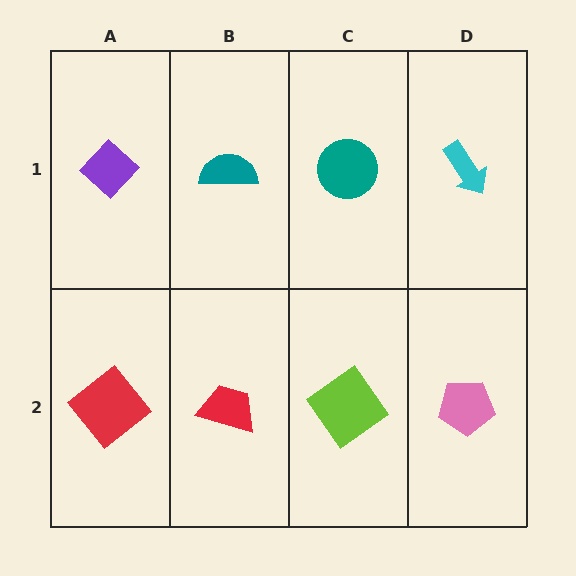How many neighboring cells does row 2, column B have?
3.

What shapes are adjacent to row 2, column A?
A purple diamond (row 1, column A), a red trapezoid (row 2, column B).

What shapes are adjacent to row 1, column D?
A pink pentagon (row 2, column D), a teal circle (row 1, column C).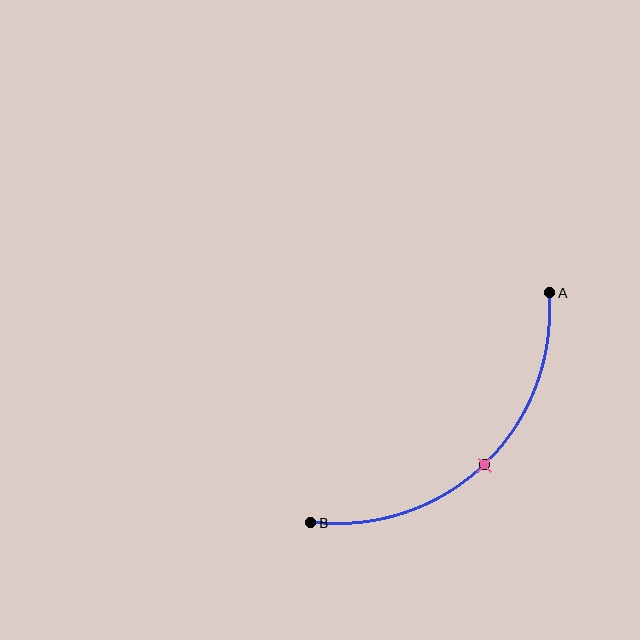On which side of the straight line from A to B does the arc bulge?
The arc bulges below and to the right of the straight line connecting A and B.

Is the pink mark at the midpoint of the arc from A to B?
Yes. The pink mark lies on the arc at equal arc-length from both A and B — it is the arc midpoint.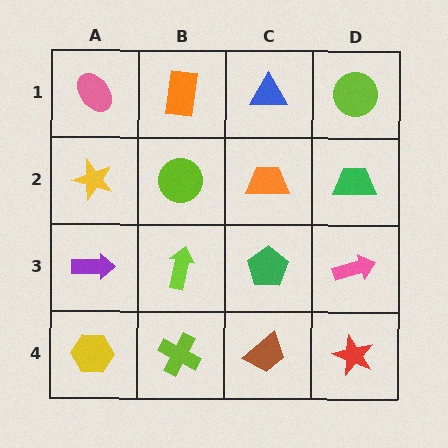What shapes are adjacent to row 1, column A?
A yellow star (row 2, column A), an orange rectangle (row 1, column B).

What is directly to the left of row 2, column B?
A yellow star.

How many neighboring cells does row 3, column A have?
3.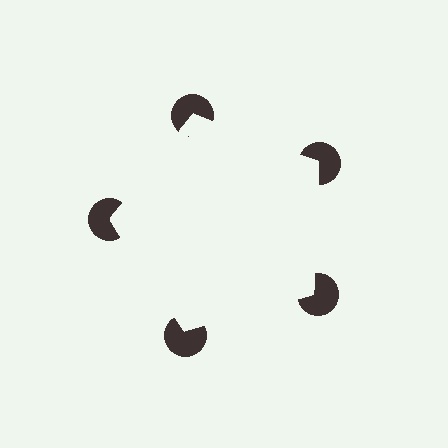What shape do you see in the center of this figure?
An illusory pentagon — its edges are inferred from the aligned wedge cuts in the pac-man discs, not physically drawn.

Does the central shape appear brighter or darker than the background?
It typically appears slightly brighter than the background, even though no actual brightness change is drawn.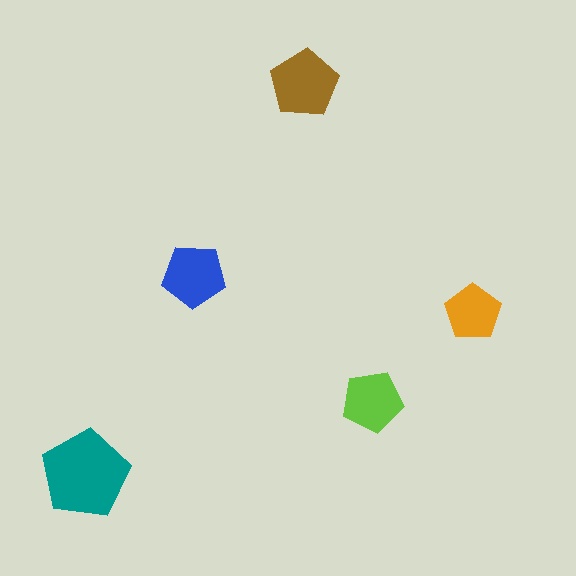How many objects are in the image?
There are 5 objects in the image.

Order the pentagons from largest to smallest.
the teal one, the brown one, the blue one, the lime one, the orange one.